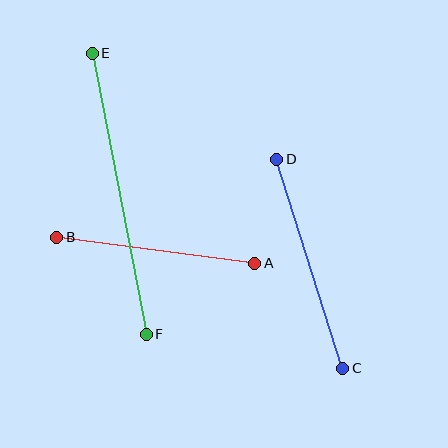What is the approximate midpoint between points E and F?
The midpoint is at approximately (119, 194) pixels.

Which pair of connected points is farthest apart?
Points E and F are farthest apart.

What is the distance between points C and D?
The distance is approximately 219 pixels.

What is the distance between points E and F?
The distance is approximately 286 pixels.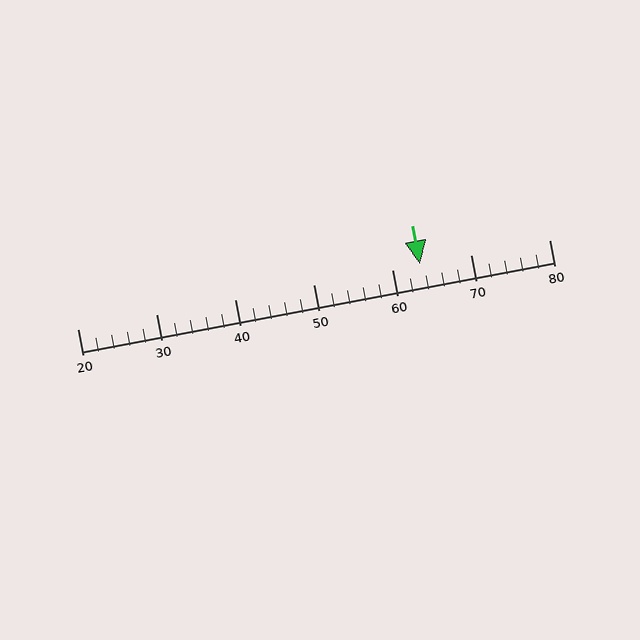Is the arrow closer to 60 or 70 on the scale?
The arrow is closer to 60.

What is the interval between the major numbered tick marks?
The major tick marks are spaced 10 units apart.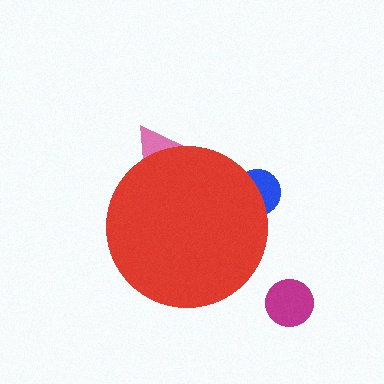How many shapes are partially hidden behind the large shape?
2 shapes are partially hidden.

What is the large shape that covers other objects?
A red circle.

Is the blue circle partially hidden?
Yes, the blue circle is partially hidden behind the red circle.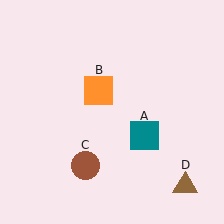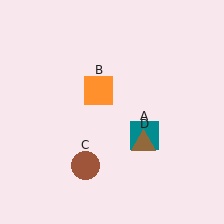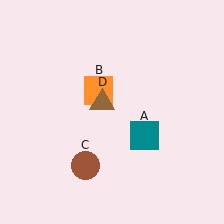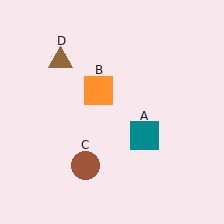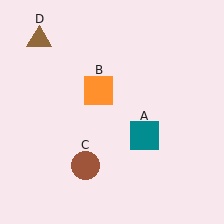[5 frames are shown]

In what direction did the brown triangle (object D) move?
The brown triangle (object D) moved up and to the left.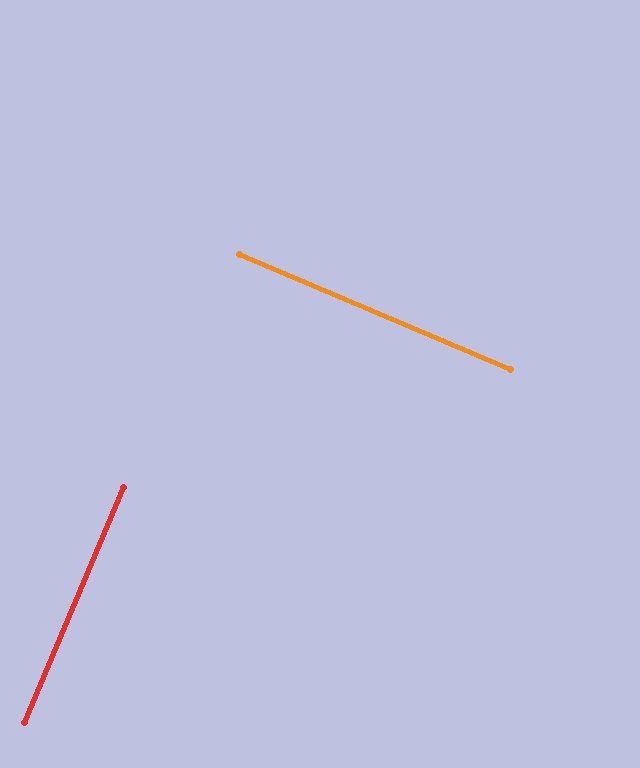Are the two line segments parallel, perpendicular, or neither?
Perpendicular — they meet at approximately 90°.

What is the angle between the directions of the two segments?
Approximately 90 degrees.